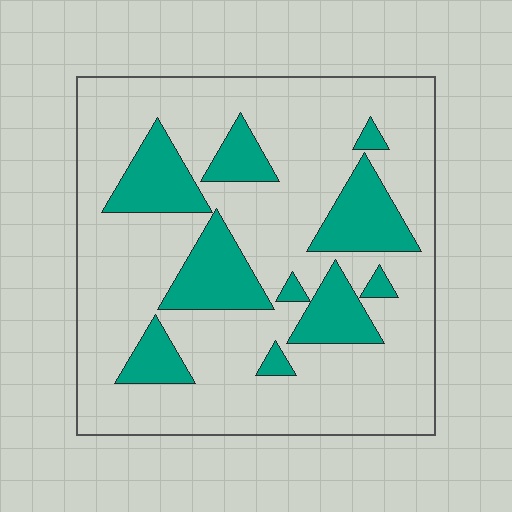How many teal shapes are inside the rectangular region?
10.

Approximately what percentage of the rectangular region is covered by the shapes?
Approximately 25%.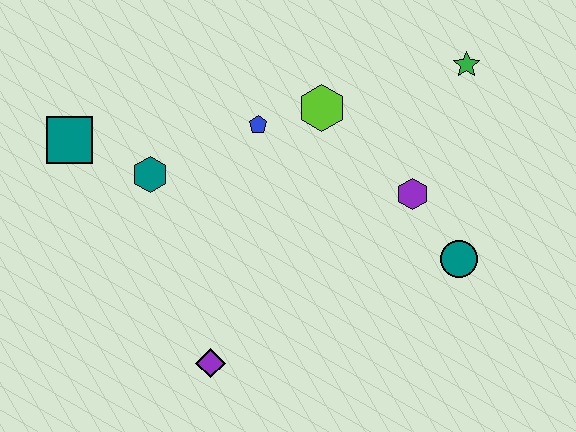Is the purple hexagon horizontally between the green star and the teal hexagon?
Yes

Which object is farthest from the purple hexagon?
The teal square is farthest from the purple hexagon.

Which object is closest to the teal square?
The teal hexagon is closest to the teal square.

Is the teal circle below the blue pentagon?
Yes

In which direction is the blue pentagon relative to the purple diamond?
The blue pentagon is above the purple diamond.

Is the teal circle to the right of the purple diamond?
Yes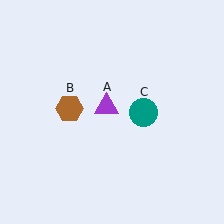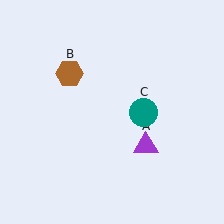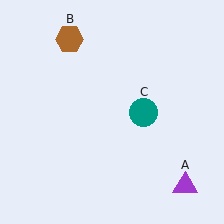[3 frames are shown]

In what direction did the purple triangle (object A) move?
The purple triangle (object A) moved down and to the right.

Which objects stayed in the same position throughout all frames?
Teal circle (object C) remained stationary.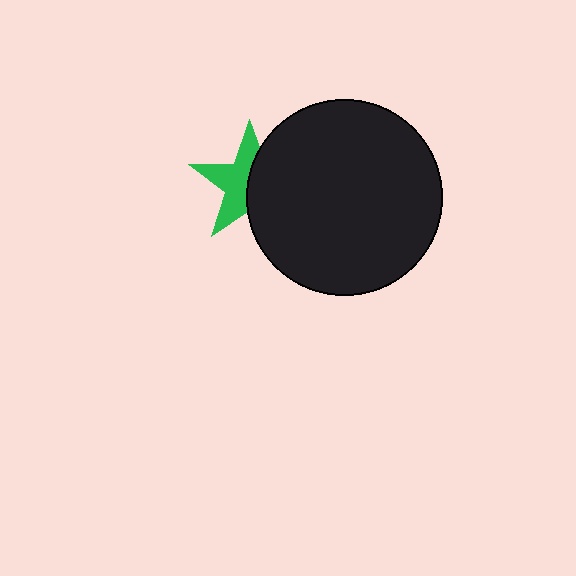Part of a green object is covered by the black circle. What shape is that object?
It is a star.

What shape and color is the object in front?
The object in front is a black circle.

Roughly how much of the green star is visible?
About half of it is visible (roughly 52%).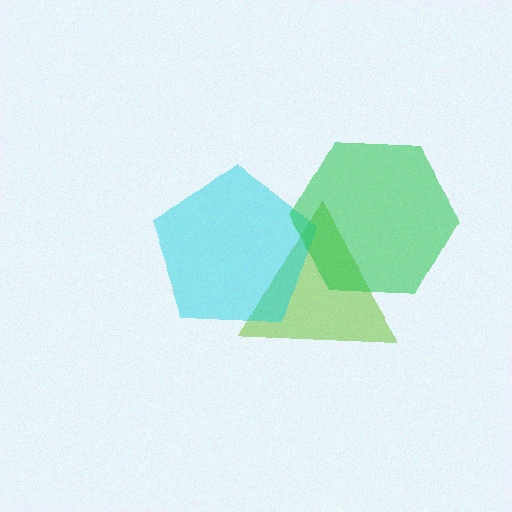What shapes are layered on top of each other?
The layered shapes are: a lime triangle, a cyan pentagon, a green hexagon.